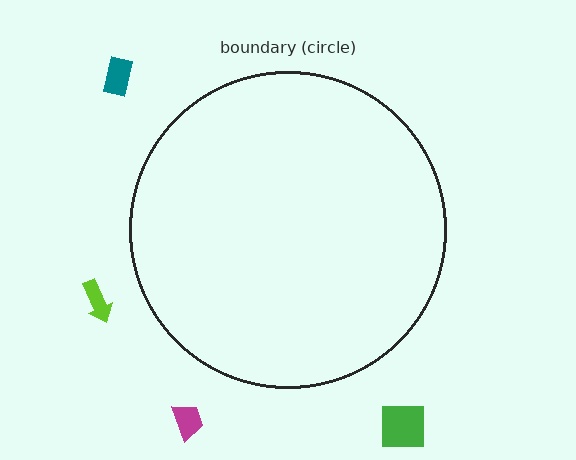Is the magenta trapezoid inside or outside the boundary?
Outside.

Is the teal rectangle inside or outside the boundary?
Outside.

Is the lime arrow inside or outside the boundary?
Outside.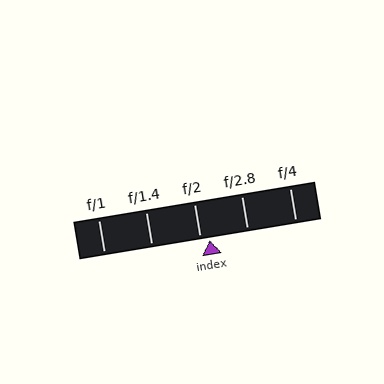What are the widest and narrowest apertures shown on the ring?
The widest aperture shown is f/1 and the narrowest is f/4.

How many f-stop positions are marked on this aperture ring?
There are 5 f-stop positions marked.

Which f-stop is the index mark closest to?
The index mark is closest to f/2.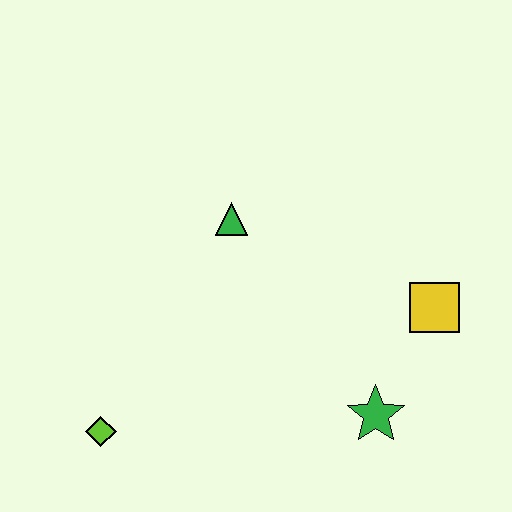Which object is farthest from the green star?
The lime diamond is farthest from the green star.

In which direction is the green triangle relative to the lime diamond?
The green triangle is above the lime diamond.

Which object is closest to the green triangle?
The yellow square is closest to the green triangle.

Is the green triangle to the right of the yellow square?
No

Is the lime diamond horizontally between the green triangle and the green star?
No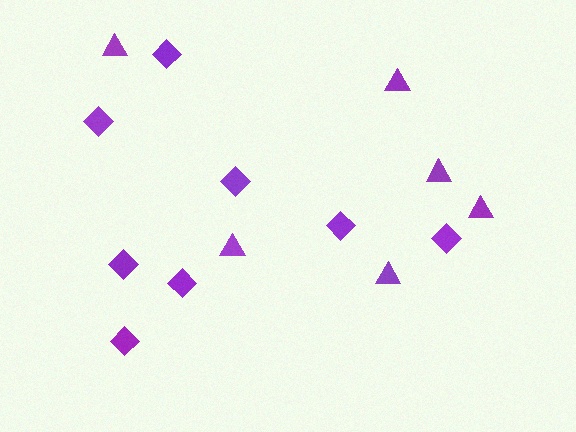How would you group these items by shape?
There are 2 groups: one group of triangles (6) and one group of diamonds (8).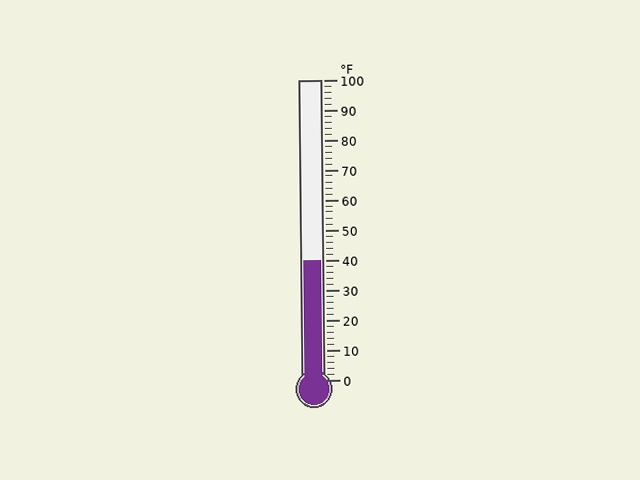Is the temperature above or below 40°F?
The temperature is at 40°F.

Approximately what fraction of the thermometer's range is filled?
The thermometer is filled to approximately 40% of its range.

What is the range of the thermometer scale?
The thermometer scale ranges from 0°F to 100°F.